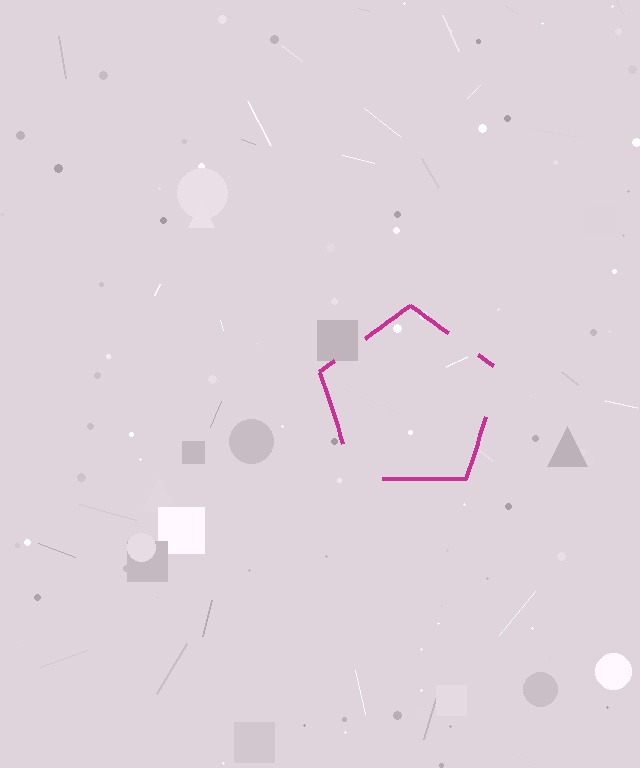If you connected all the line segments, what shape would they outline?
They would outline a pentagon.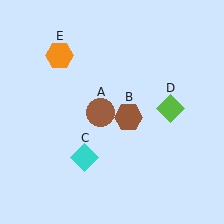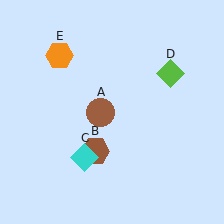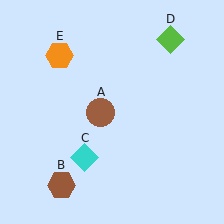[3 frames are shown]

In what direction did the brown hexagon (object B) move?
The brown hexagon (object B) moved down and to the left.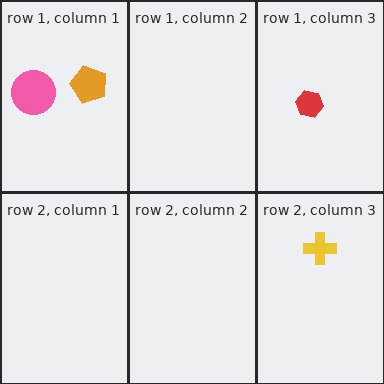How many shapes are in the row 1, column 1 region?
2.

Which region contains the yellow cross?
The row 2, column 3 region.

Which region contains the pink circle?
The row 1, column 1 region.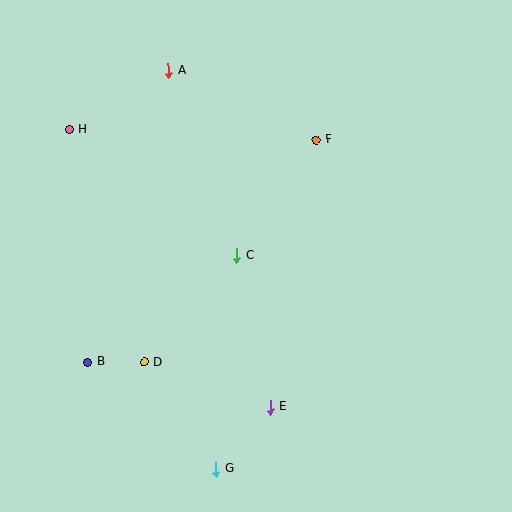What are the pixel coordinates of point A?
Point A is at (168, 71).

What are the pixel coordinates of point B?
Point B is at (88, 362).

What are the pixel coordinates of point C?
Point C is at (236, 256).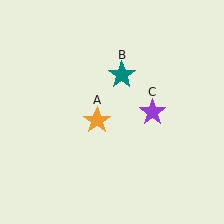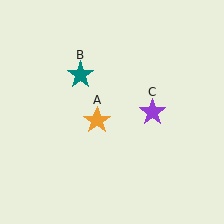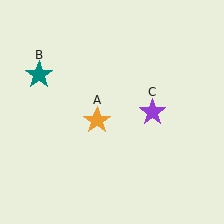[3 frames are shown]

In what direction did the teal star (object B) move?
The teal star (object B) moved left.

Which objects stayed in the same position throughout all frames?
Orange star (object A) and purple star (object C) remained stationary.